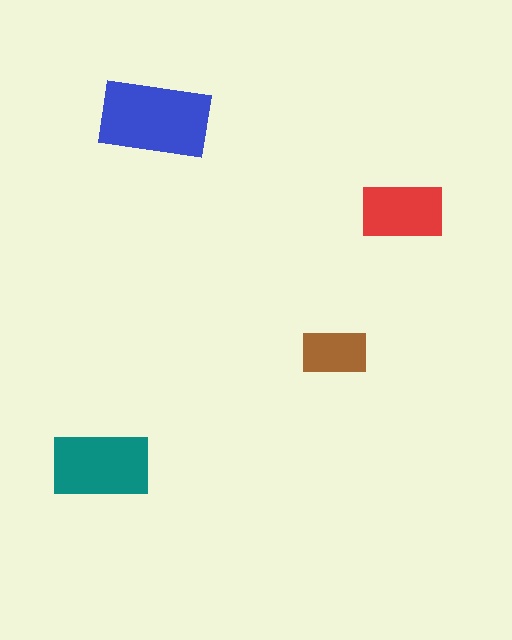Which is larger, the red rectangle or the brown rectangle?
The red one.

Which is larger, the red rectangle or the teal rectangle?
The teal one.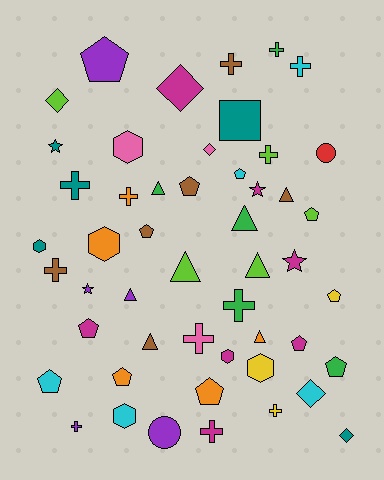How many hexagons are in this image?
There are 6 hexagons.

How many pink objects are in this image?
There are 3 pink objects.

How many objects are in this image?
There are 50 objects.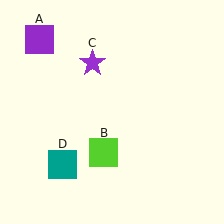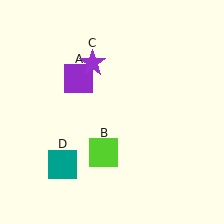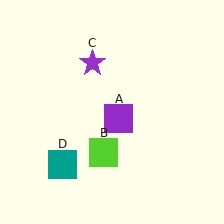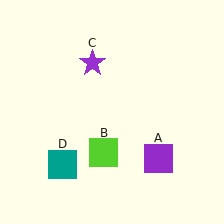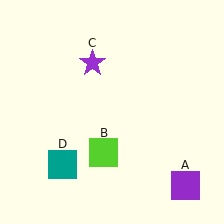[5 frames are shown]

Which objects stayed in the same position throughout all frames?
Lime square (object B) and purple star (object C) and teal square (object D) remained stationary.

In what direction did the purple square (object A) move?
The purple square (object A) moved down and to the right.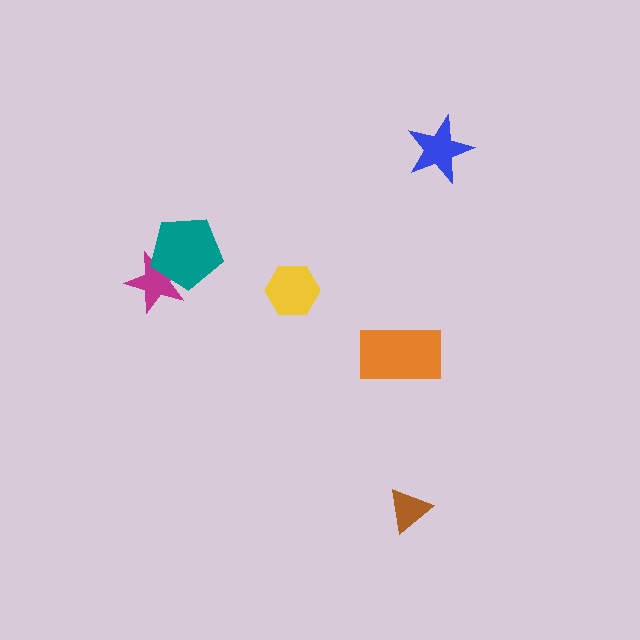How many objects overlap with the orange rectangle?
0 objects overlap with the orange rectangle.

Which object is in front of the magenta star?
The teal pentagon is in front of the magenta star.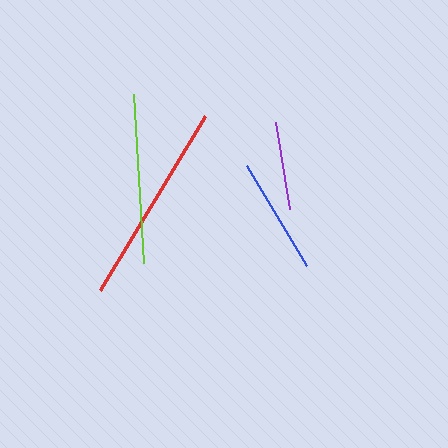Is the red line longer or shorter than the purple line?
The red line is longer than the purple line.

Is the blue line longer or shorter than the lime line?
The lime line is longer than the blue line.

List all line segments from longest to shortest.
From longest to shortest: red, lime, blue, purple.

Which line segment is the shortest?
The purple line is the shortest at approximately 88 pixels.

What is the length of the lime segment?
The lime segment is approximately 169 pixels long.